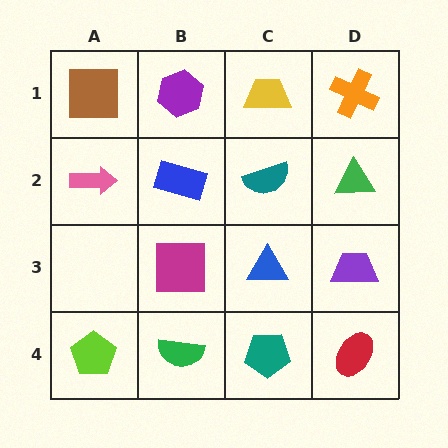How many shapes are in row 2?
4 shapes.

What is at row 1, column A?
A brown square.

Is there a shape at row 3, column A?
No, that cell is empty.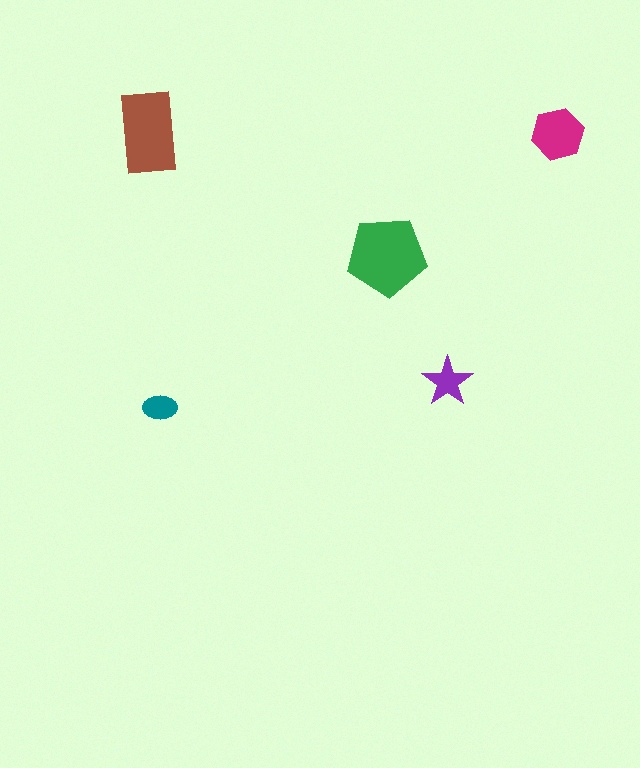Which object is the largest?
The green pentagon.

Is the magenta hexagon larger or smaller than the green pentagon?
Smaller.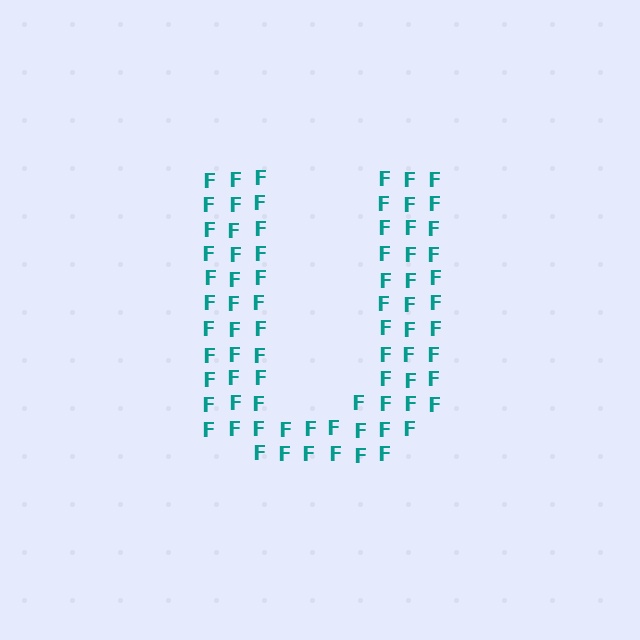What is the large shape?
The large shape is the letter U.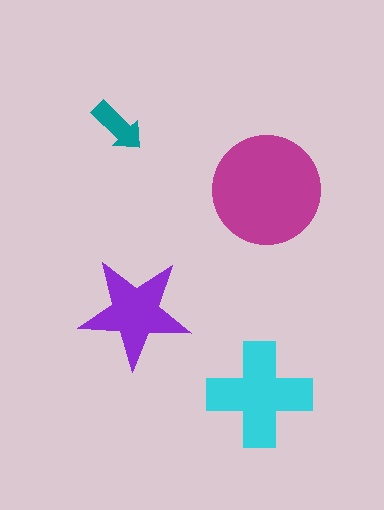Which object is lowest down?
The cyan cross is bottommost.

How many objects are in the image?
There are 4 objects in the image.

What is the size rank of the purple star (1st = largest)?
3rd.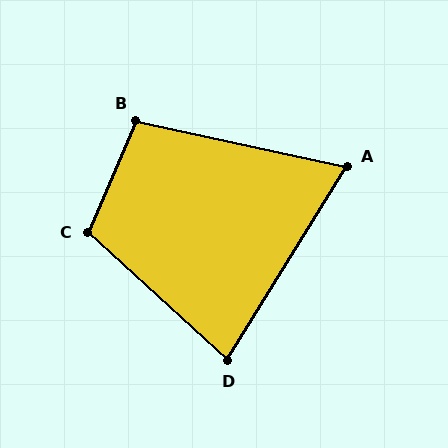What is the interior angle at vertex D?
Approximately 79 degrees (acute).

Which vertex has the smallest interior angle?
A, at approximately 71 degrees.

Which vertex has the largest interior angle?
C, at approximately 109 degrees.